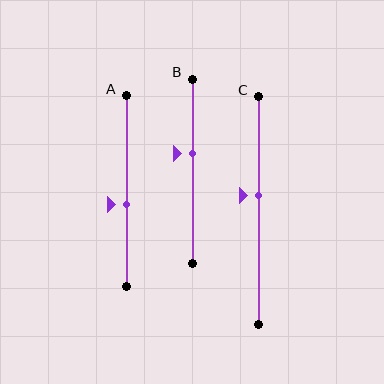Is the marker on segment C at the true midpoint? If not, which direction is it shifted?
No, the marker on segment C is shifted upward by about 7% of the segment length.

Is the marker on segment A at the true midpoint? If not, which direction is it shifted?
No, the marker on segment A is shifted downward by about 7% of the segment length.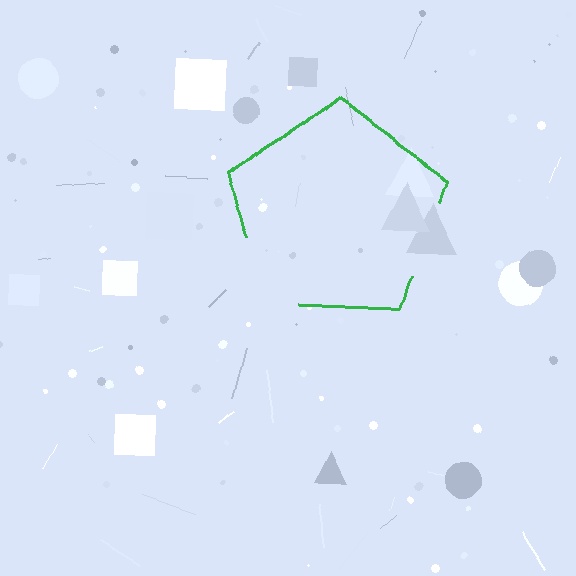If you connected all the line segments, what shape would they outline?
They would outline a pentagon.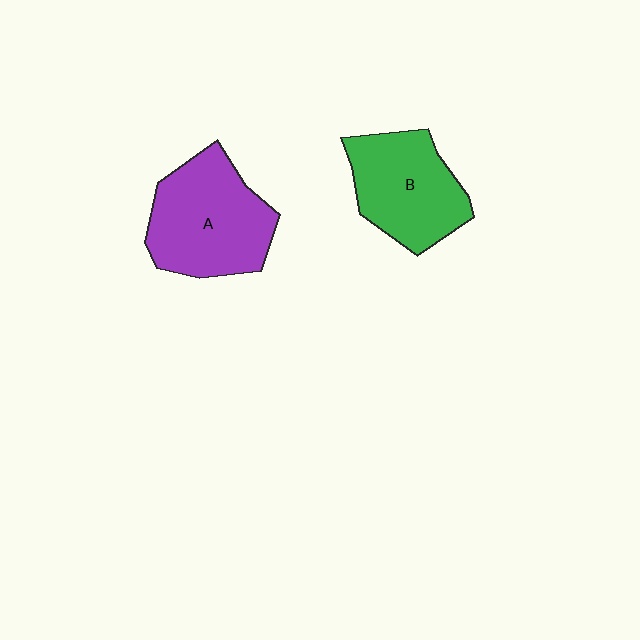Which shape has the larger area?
Shape A (purple).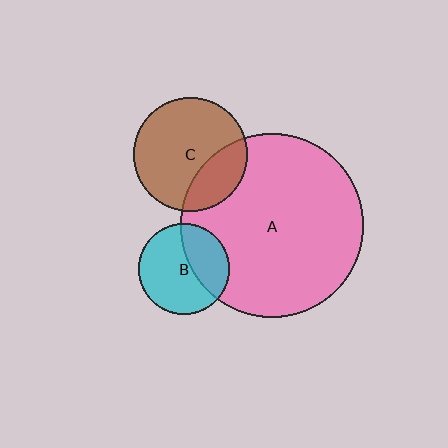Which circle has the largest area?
Circle A (pink).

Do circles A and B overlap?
Yes.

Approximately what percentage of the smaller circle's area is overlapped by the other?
Approximately 35%.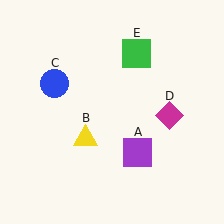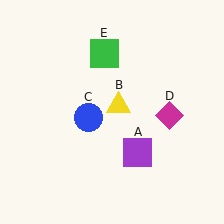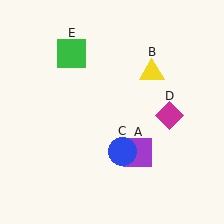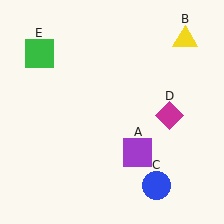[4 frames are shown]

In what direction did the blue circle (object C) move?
The blue circle (object C) moved down and to the right.